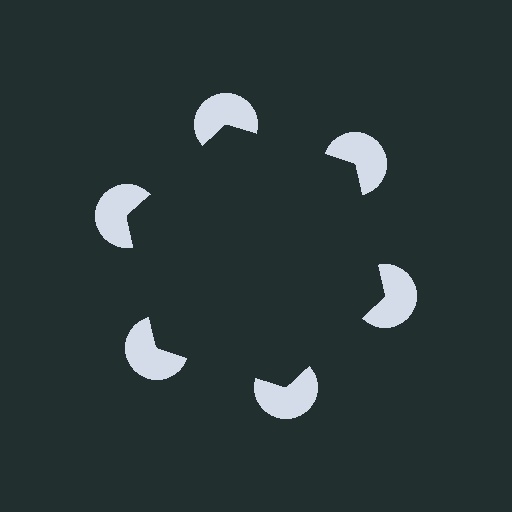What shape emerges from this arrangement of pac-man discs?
An illusory hexagon — its edges are inferred from the aligned wedge cuts in the pac-man discs, not physically drawn.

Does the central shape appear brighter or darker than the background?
It typically appears slightly darker than the background, even though no actual brightness change is drawn.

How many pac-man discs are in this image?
There are 6 — one at each vertex of the illusory hexagon.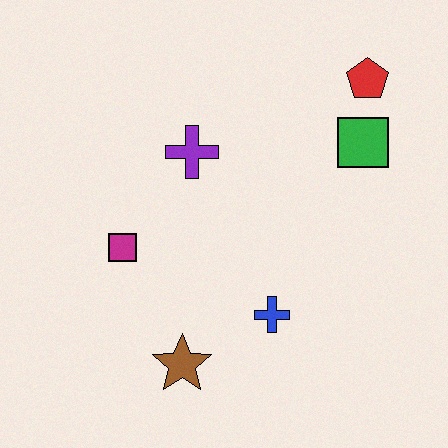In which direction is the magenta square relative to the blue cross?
The magenta square is to the left of the blue cross.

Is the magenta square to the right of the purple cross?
No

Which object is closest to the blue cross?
The brown star is closest to the blue cross.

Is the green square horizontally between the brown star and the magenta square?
No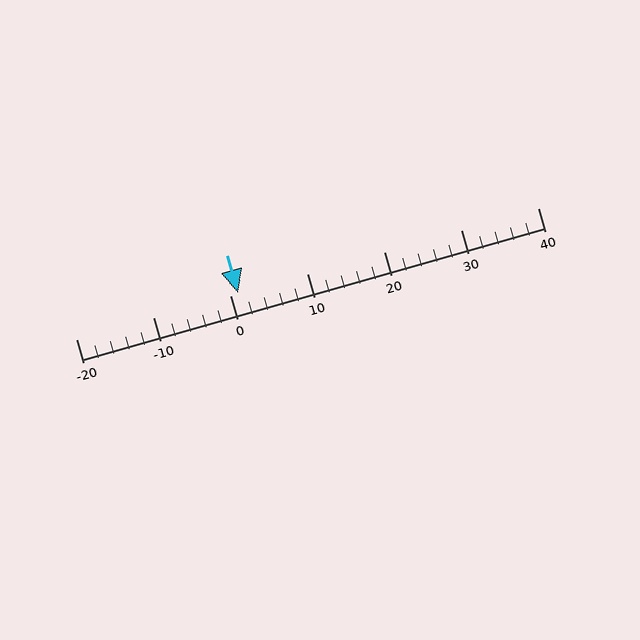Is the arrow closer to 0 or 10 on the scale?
The arrow is closer to 0.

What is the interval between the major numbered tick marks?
The major tick marks are spaced 10 units apart.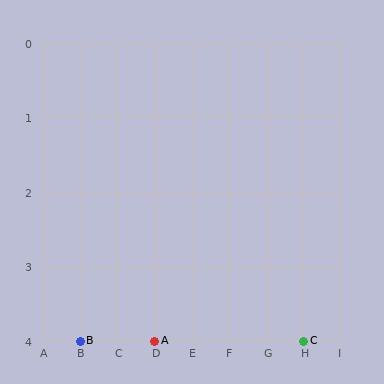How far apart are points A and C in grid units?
Points A and C are 4 columns apart.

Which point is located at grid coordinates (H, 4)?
Point C is at (H, 4).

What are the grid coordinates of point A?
Point A is at grid coordinates (D, 4).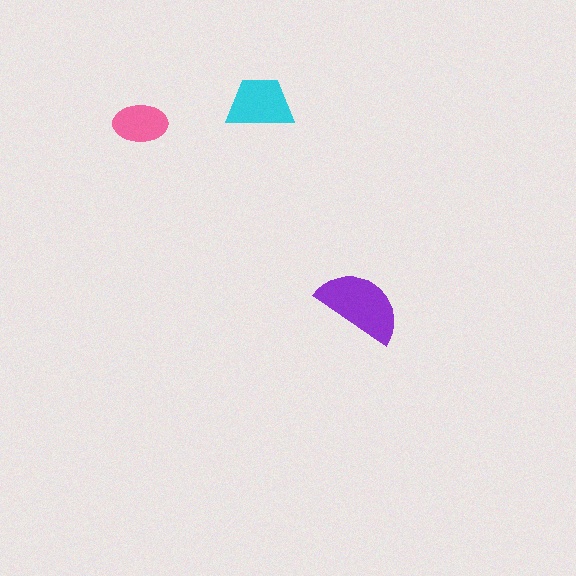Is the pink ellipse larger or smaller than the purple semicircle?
Smaller.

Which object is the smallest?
The pink ellipse.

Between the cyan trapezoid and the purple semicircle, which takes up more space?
The purple semicircle.